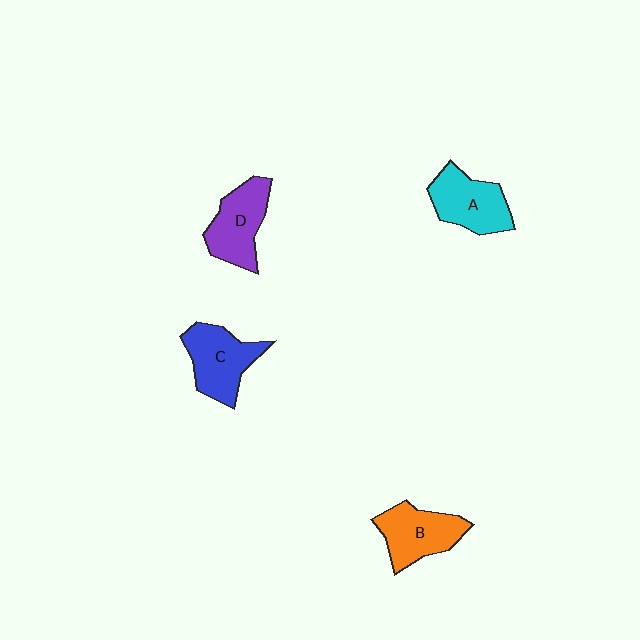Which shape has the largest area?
Shape C (blue).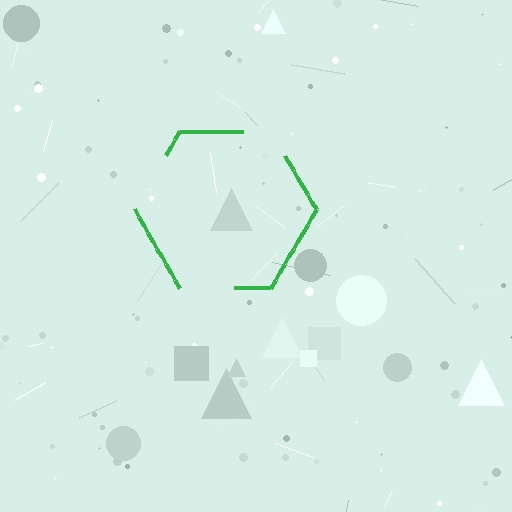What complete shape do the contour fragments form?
The contour fragments form a hexagon.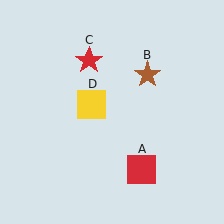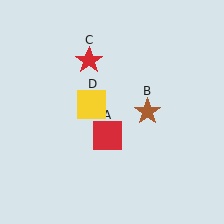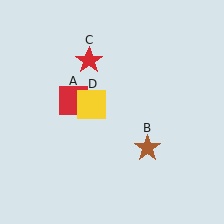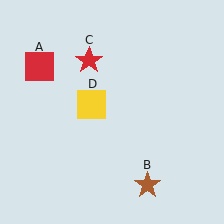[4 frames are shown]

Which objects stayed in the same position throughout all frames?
Red star (object C) and yellow square (object D) remained stationary.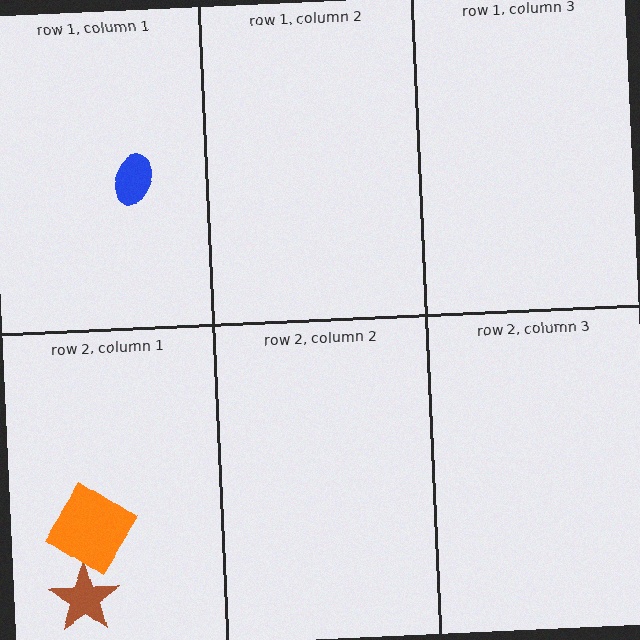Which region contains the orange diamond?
The row 2, column 1 region.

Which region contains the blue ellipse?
The row 1, column 1 region.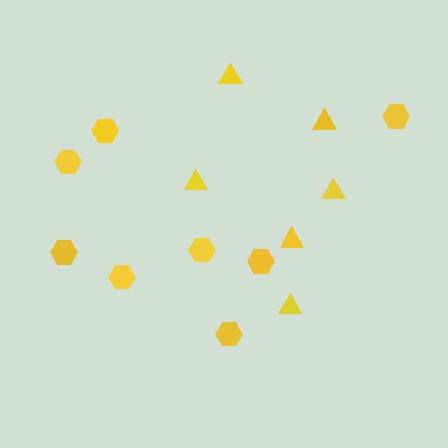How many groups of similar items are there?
There are 2 groups: one group of hexagons (8) and one group of triangles (6).